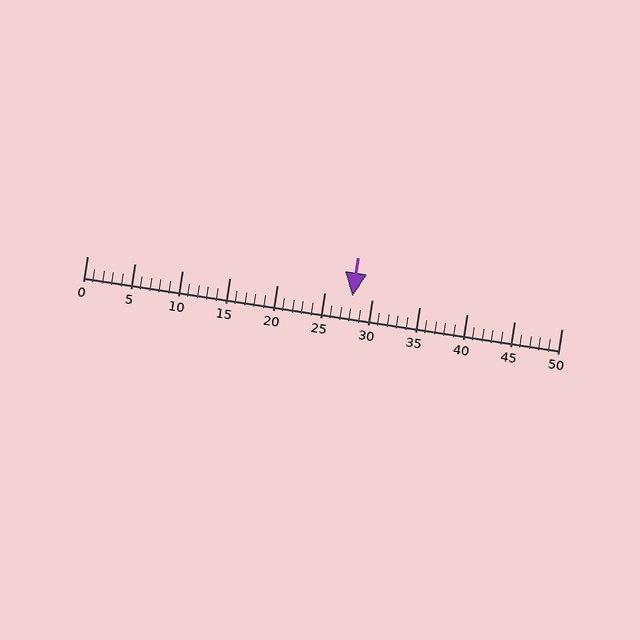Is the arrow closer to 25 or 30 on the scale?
The arrow is closer to 30.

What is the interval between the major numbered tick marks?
The major tick marks are spaced 5 units apart.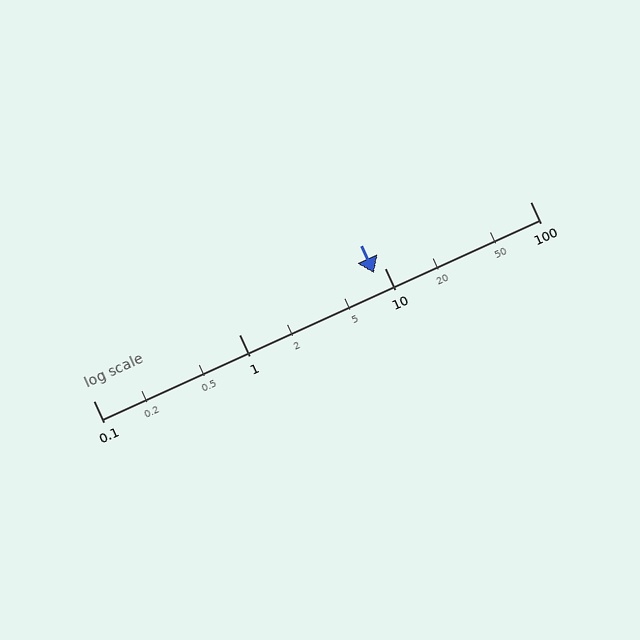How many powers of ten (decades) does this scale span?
The scale spans 3 decades, from 0.1 to 100.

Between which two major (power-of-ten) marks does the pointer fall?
The pointer is between 1 and 10.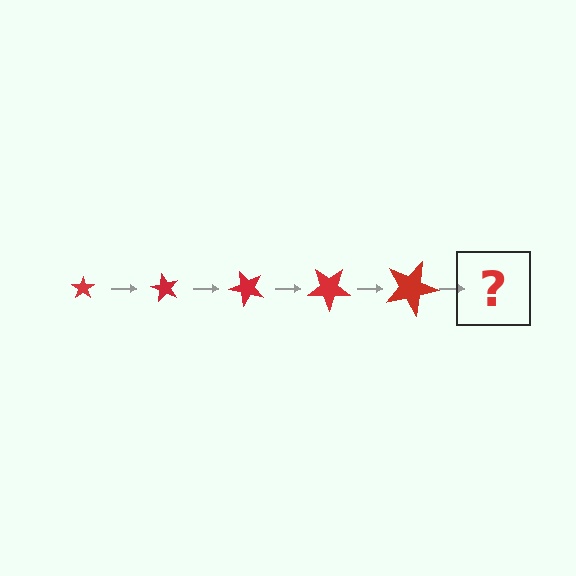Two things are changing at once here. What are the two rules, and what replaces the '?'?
The two rules are that the star grows larger each step and it rotates 60 degrees each step. The '?' should be a star, larger than the previous one and rotated 300 degrees from the start.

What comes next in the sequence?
The next element should be a star, larger than the previous one and rotated 300 degrees from the start.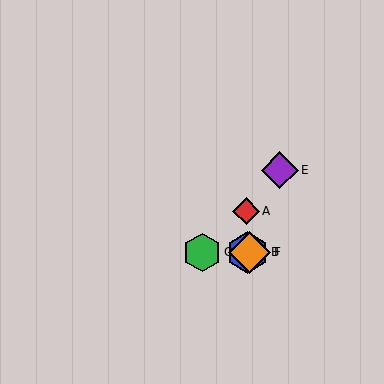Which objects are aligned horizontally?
Objects B, C, D, F are aligned horizontally.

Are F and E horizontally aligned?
No, F is at y≈252 and E is at y≈170.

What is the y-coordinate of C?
Object C is at y≈252.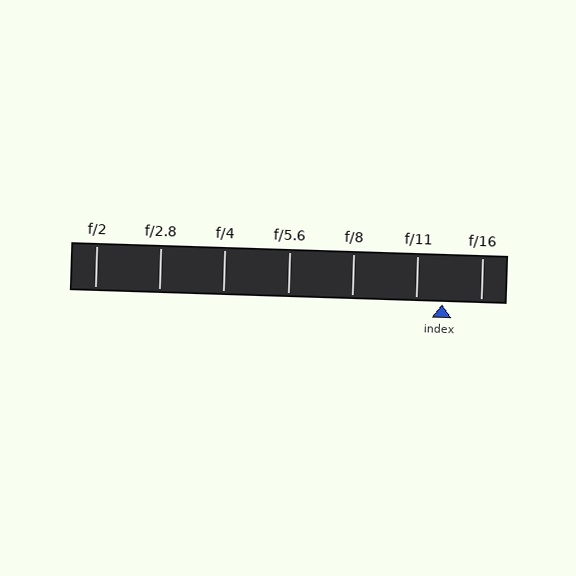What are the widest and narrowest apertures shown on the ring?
The widest aperture shown is f/2 and the narrowest is f/16.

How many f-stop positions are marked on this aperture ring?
There are 7 f-stop positions marked.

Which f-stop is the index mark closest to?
The index mark is closest to f/11.